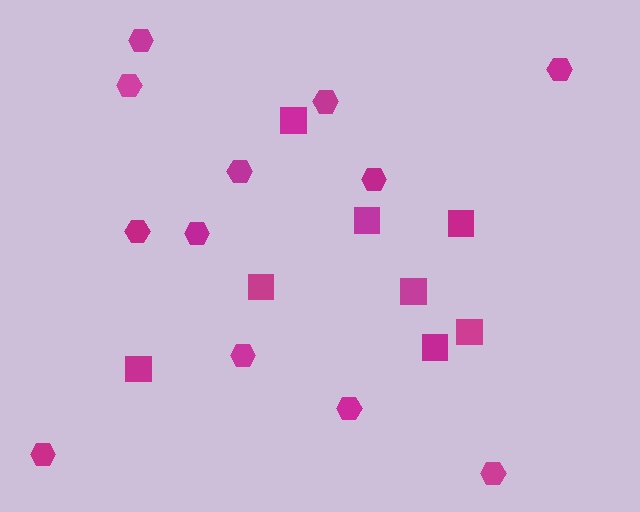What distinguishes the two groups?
There are 2 groups: one group of hexagons (12) and one group of squares (8).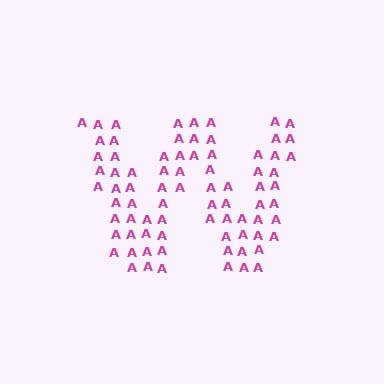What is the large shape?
The large shape is the letter W.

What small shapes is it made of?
It is made of small letter A's.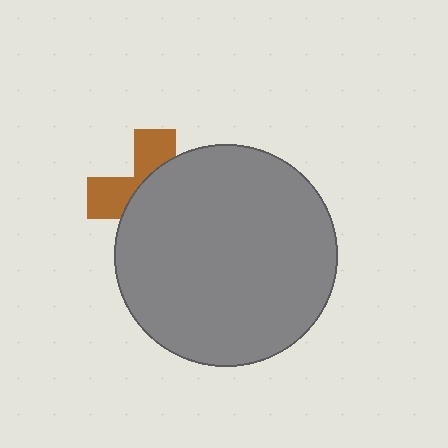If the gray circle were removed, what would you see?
You would see the complete brown cross.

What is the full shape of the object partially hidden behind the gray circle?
The partially hidden object is a brown cross.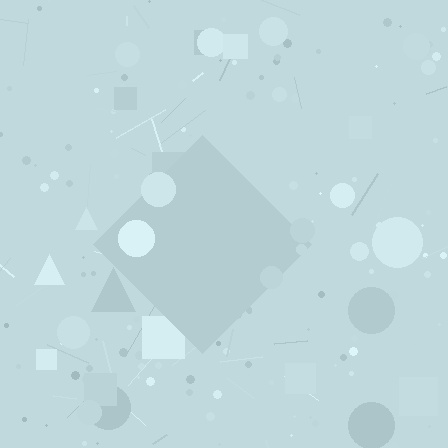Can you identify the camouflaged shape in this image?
The camouflaged shape is a diamond.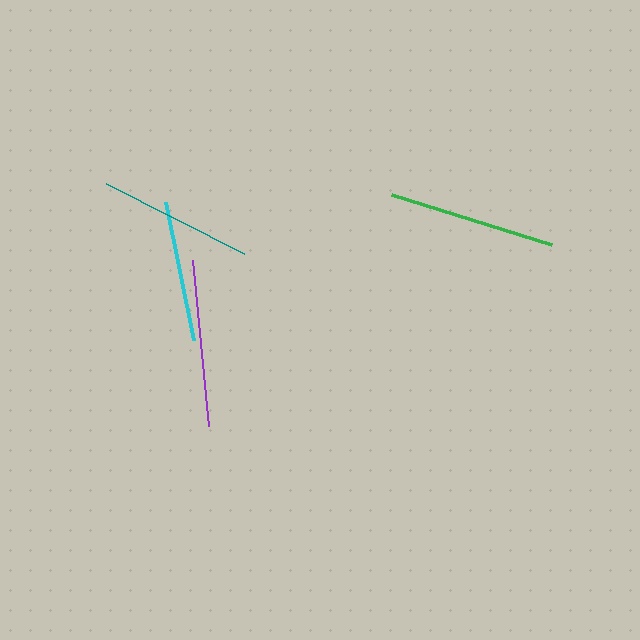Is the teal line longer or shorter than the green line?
The green line is longer than the teal line.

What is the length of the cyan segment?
The cyan segment is approximately 141 pixels long.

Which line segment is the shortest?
The cyan line is the shortest at approximately 141 pixels.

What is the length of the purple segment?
The purple segment is approximately 167 pixels long.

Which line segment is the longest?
The green line is the longest at approximately 168 pixels.